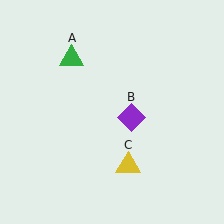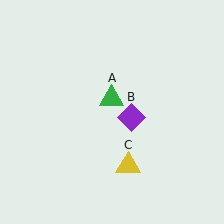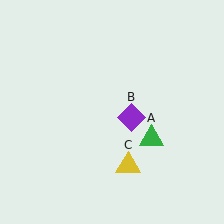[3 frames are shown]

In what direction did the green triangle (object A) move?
The green triangle (object A) moved down and to the right.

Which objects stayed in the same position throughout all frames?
Purple diamond (object B) and yellow triangle (object C) remained stationary.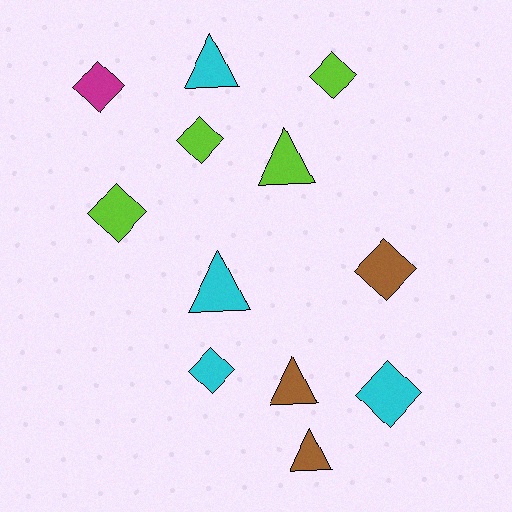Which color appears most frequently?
Cyan, with 4 objects.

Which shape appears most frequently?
Diamond, with 7 objects.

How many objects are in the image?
There are 12 objects.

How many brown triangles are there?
There are 2 brown triangles.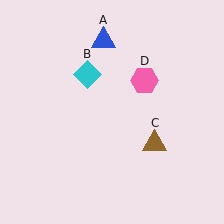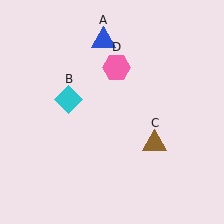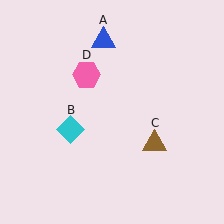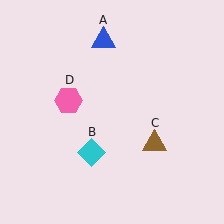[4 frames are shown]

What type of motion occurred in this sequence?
The cyan diamond (object B), pink hexagon (object D) rotated counterclockwise around the center of the scene.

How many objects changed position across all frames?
2 objects changed position: cyan diamond (object B), pink hexagon (object D).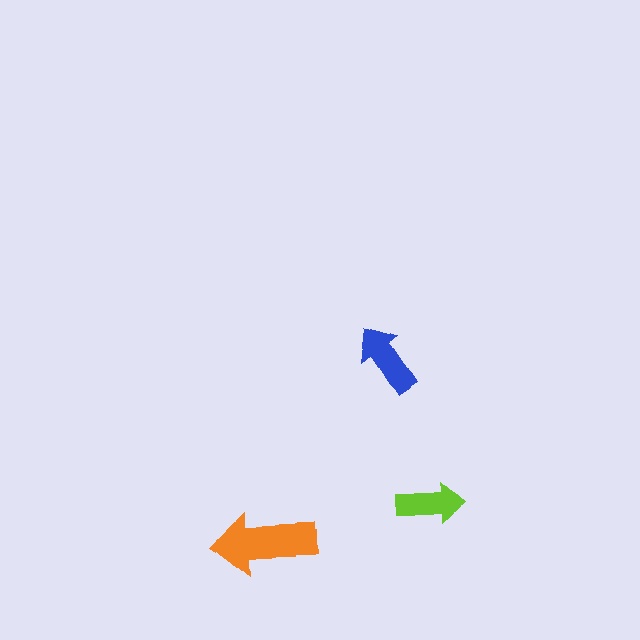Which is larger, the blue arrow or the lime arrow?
The blue one.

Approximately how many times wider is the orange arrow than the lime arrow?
About 1.5 times wider.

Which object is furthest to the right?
The lime arrow is rightmost.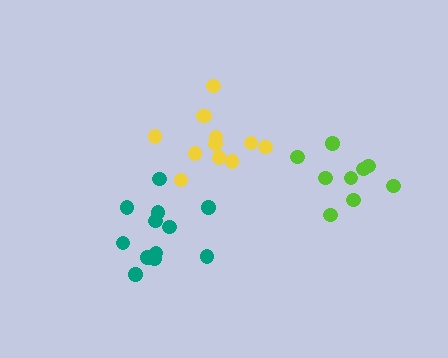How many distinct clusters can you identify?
There are 3 distinct clusters.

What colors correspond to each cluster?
The clusters are colored: teal, yellow, lime.